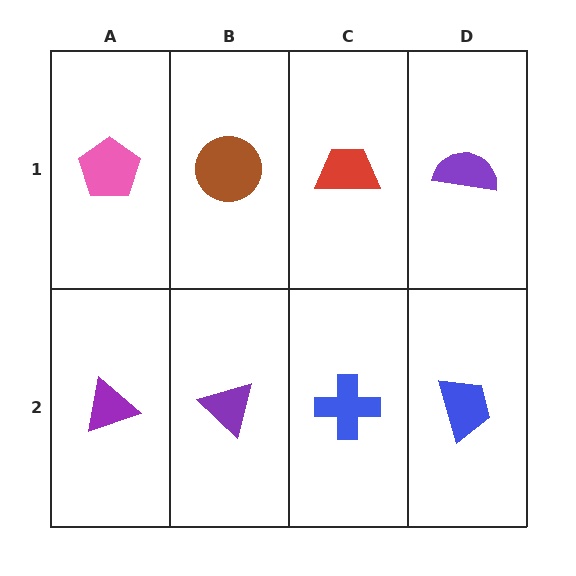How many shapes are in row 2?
4 shapes.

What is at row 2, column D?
A blue trapezoid.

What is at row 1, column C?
A red trapezoid.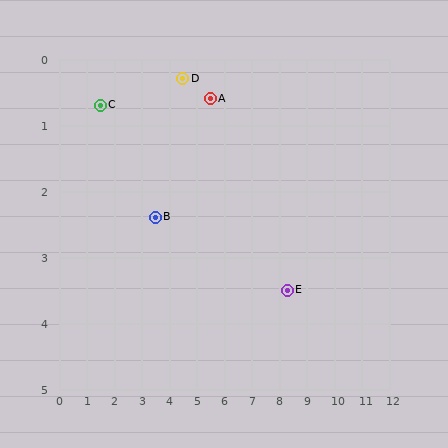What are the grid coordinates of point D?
Point D is at approximately (4.5, 0.3).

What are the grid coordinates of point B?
Point B is at approximately (3.5, 2.4).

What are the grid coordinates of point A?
Point A is at approximately (5.5, 0.6).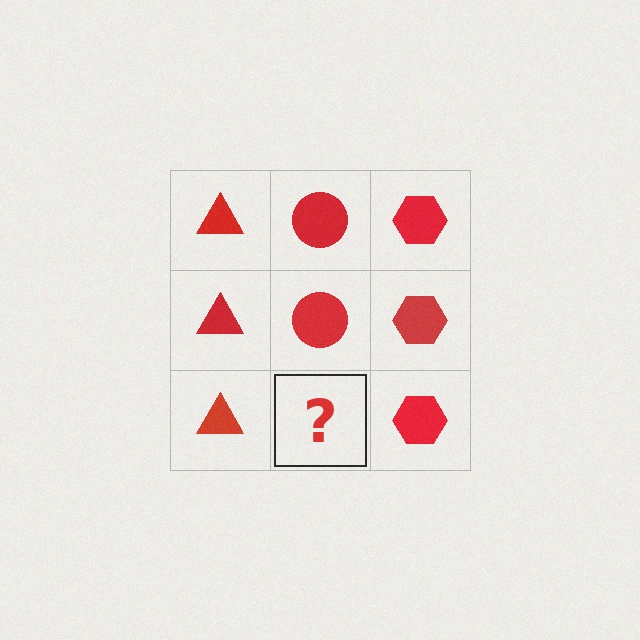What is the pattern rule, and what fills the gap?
The rule is that each column has a consistent shape. The gap should be filled with a red circle.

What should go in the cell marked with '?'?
The missing cell should contain a red circle.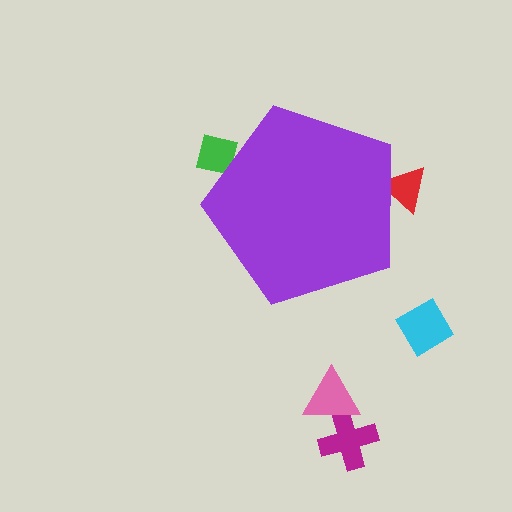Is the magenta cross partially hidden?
No, the magenta cross is fully visible.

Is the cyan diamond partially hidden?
No, the cyan diamond is fully visible.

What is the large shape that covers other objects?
A purple pentagon.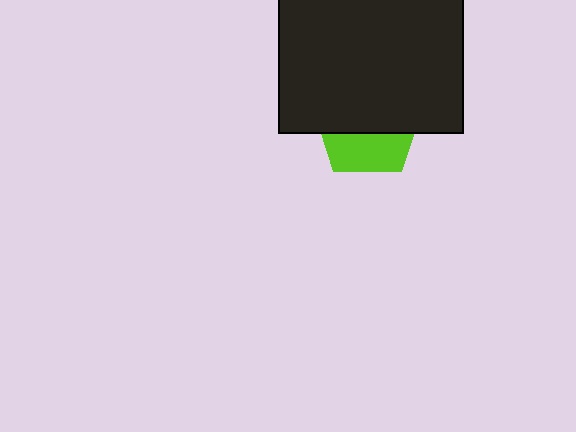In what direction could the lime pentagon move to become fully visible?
The lime pentagon could move down. That would shift it out from behind the black square entirely.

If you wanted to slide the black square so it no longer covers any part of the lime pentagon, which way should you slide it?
Slide it up — that is the most direct way to separate the two shapes.